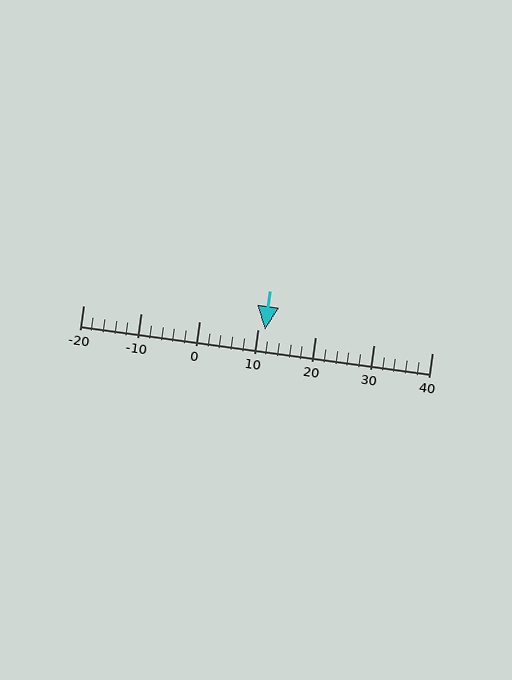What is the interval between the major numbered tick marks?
The major tick marks are spaced 10 units apart.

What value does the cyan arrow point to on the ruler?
The cyan arrow points to approximately 11.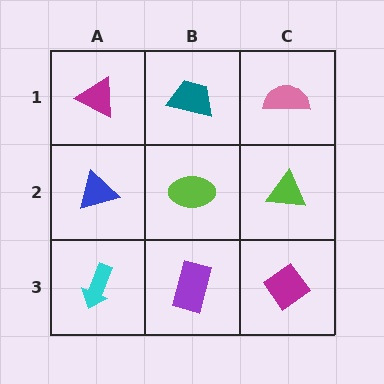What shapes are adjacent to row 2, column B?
A teal trapezoid (row 1, column B), a purple rectangle (row 3, column B), a blue triangle (row 2, column A), a lime triangle (row 2, column C).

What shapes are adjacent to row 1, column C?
A lime triangle (row 2, column C), a teal trapezoid (row 1, column B).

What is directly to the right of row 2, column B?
A lime triangle.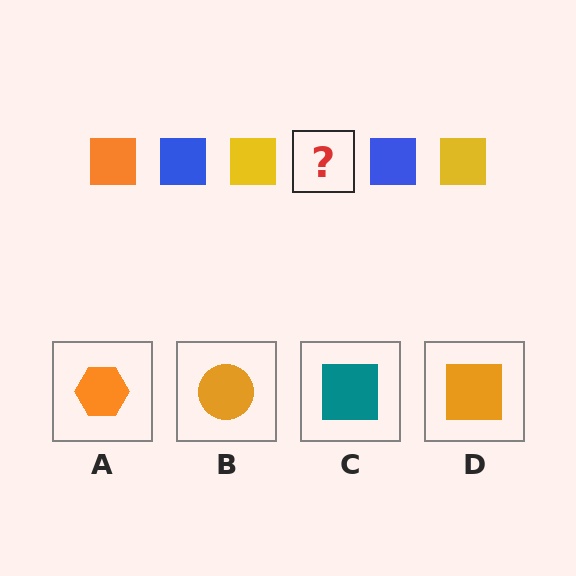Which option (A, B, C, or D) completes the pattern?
D.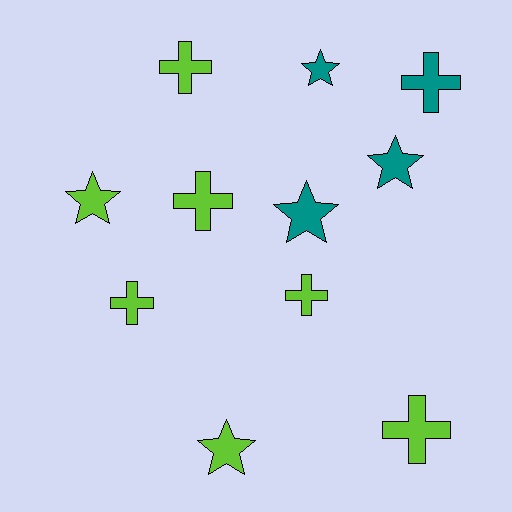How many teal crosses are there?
There is 1 teal cross.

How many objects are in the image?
There are 11 objects.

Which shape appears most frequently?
Cross, with 6 objects.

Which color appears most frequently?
Lime, with 7 objects.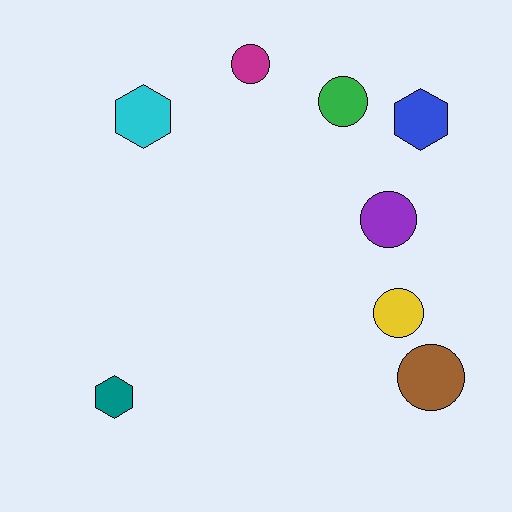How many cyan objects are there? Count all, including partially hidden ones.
There is 1 cyan object.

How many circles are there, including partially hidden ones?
There are 5 circles.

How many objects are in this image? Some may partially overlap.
There are 8 objects.